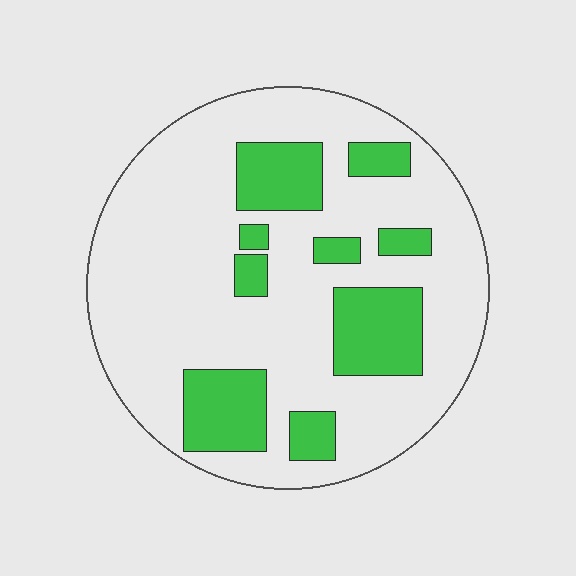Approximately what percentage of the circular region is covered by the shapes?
Approximately 25%.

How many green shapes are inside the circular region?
9.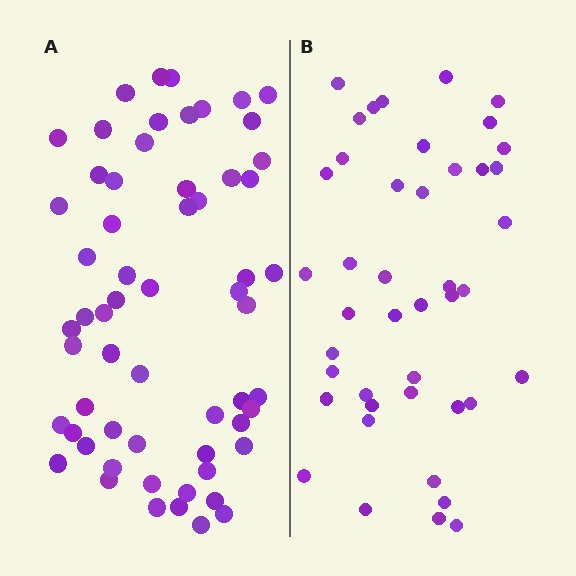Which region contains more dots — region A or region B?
Region A (the left region) has more dots.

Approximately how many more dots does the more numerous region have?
Region A has approximately 15 more dots than region B.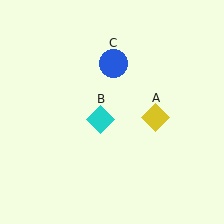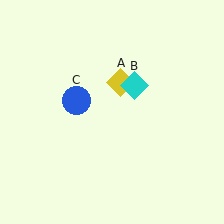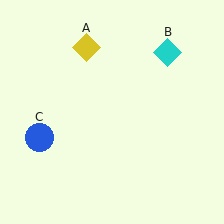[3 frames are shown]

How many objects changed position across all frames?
3 objects changed position: yellow diamond (object A), cyan diamond (object B), blue circle (object C).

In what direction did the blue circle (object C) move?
The blue circle (object C) moved down and to the left.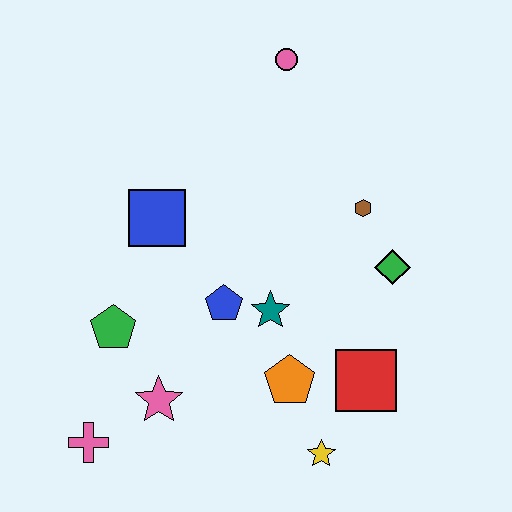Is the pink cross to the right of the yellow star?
No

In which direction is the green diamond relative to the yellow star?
The green diamond is above the yellow star.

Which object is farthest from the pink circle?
The pink cross is farthest from the pink circle.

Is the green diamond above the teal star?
Yes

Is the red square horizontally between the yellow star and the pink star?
No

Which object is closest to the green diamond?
The brown hexagon is closest to the green diamond.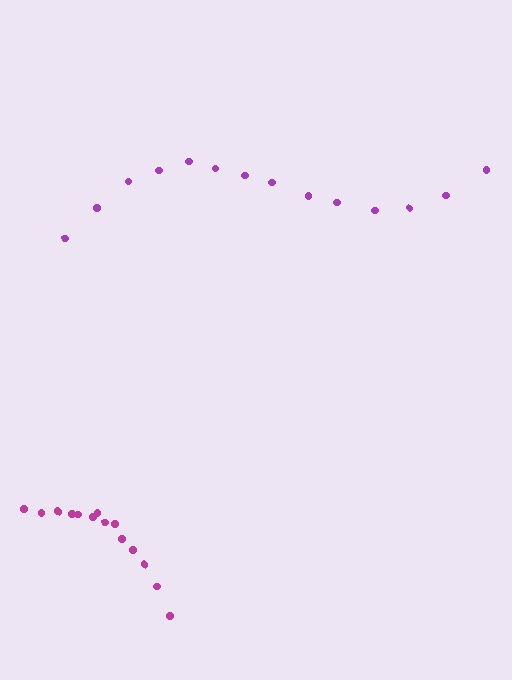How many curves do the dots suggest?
There are 2 distinct paths.